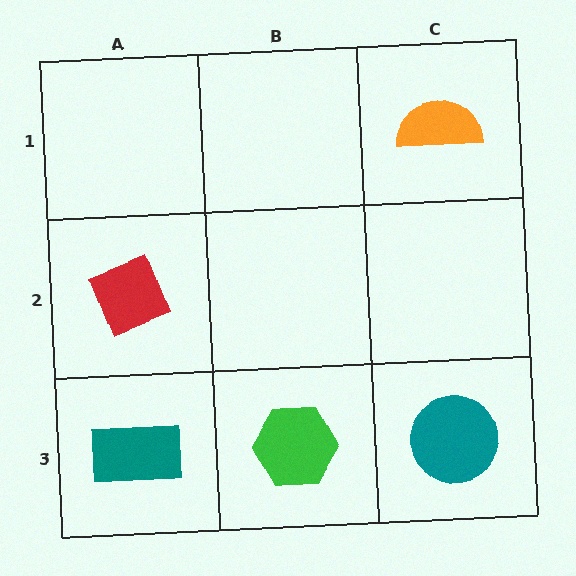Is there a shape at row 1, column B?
No, that cell is empty.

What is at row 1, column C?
An orange semicircle.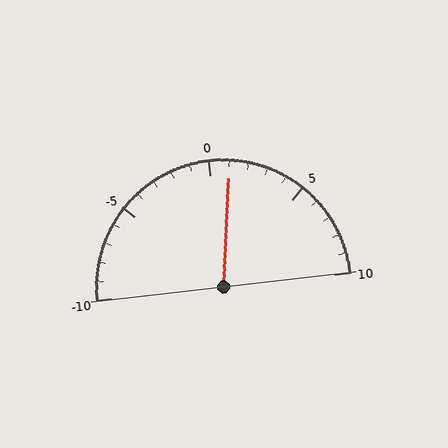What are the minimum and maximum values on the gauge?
The gauge ranges from -10 to 10.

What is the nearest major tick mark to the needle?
The nearest major tick mark is 0.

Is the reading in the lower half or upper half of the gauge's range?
The reading is in the upper half of the range (-10 to 10).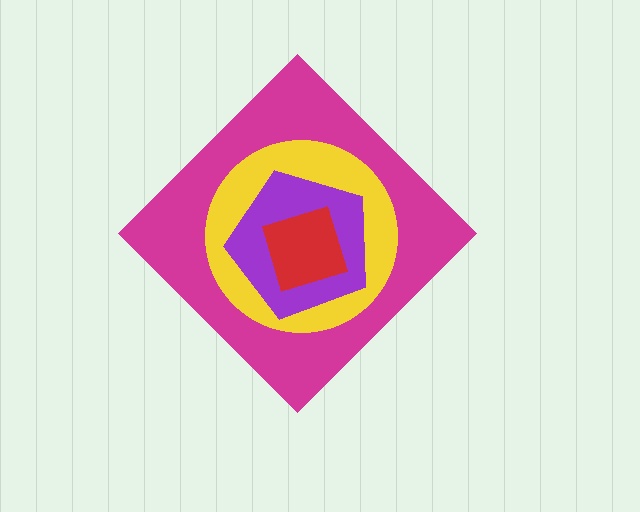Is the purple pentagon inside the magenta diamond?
Yes.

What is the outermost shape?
The magenta diamond.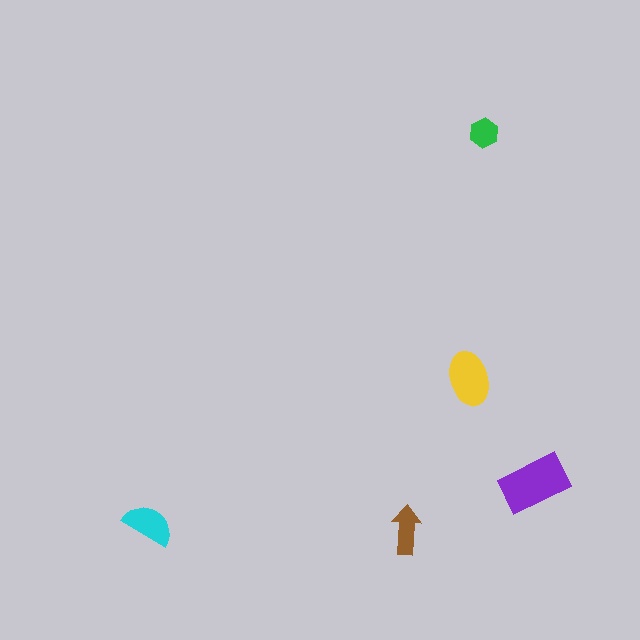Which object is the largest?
The purple rectangle.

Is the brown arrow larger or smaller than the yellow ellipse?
Smaller.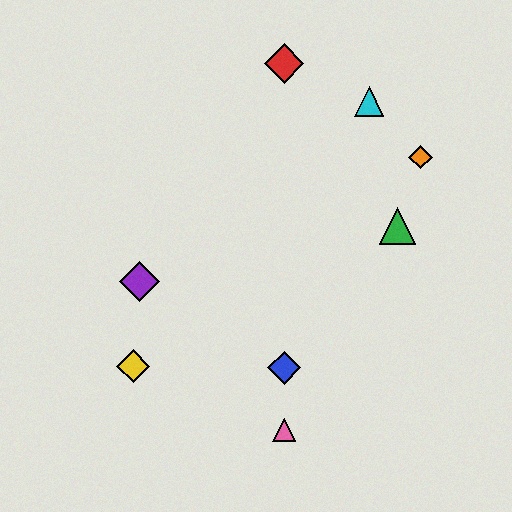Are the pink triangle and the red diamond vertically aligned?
Yes, both are at x≈284.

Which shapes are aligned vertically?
The red diamond, the blue diamond, the pink triangle are aligned vertically.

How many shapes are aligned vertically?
3 shapes (the red diamond, the blue diamond, the pink triangle) are aligned vertically.